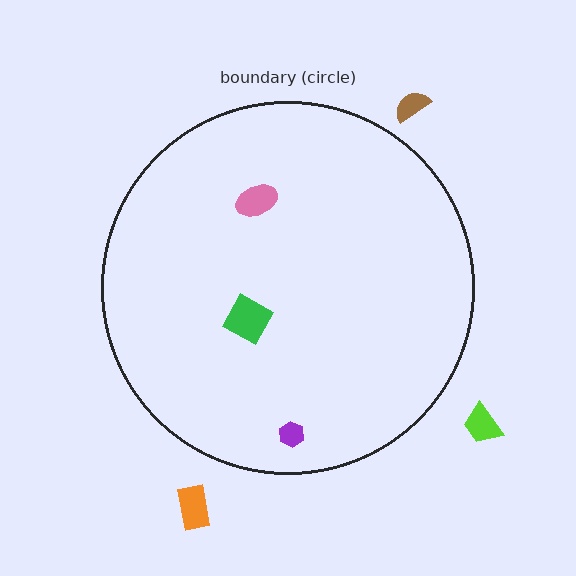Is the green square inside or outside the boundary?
Inside.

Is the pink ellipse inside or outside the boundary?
Inside.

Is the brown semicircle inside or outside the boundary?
Outside.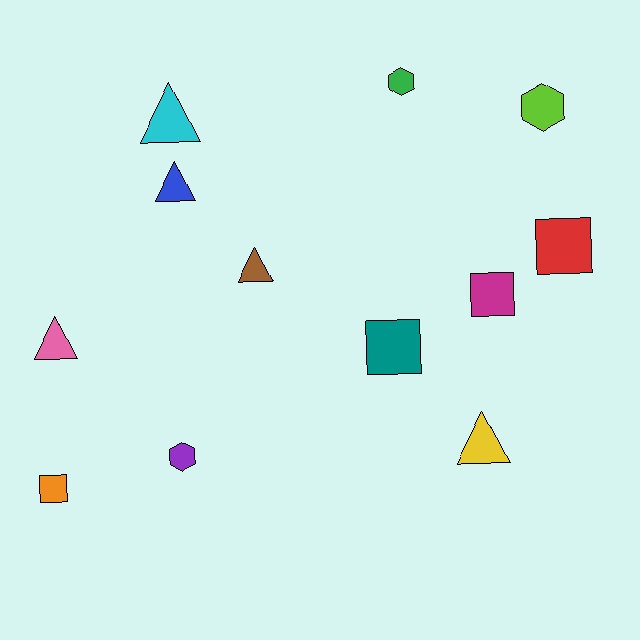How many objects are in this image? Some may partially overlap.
There are 12 objects.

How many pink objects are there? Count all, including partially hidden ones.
There is 1 pink object.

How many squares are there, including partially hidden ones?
There are 4 squares.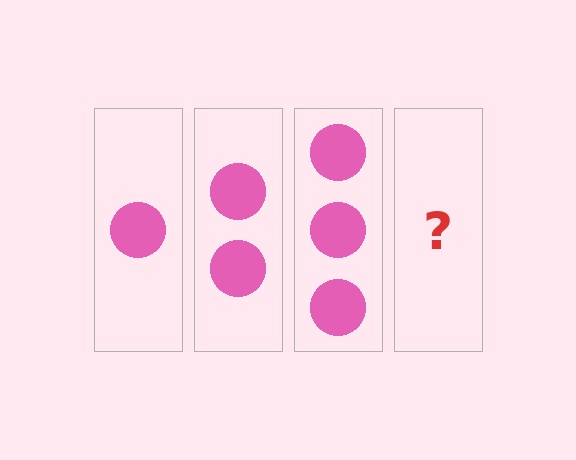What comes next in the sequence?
The next element should be 4 circles.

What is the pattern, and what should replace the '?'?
The pattern is that each step adds one more circle. The '?' should be 4 circles.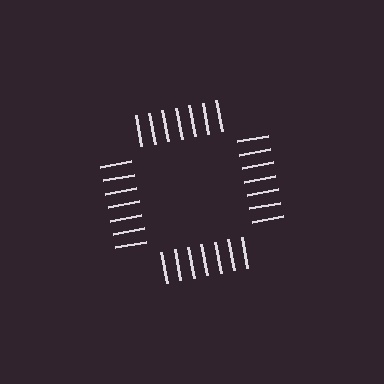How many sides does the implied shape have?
4 sides — the line-ends trace a square.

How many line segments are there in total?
28 — 7 along each of the 4 edges.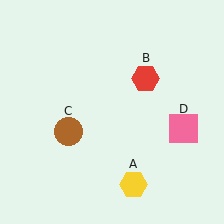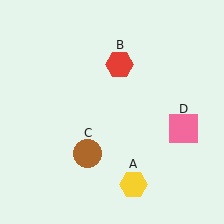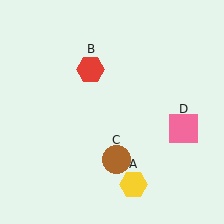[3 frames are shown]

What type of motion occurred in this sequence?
The red hexagon (object B), brown circle (object C) rotated counterclockwise around the center of the scene.